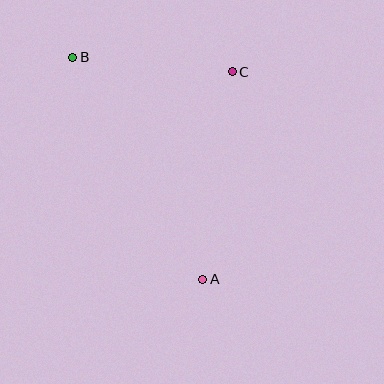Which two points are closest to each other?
Points B and C are closest to each other.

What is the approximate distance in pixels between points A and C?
The distance between A and C is approximately 209 pixels.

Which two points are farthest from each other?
Points A and B are farthest from each other.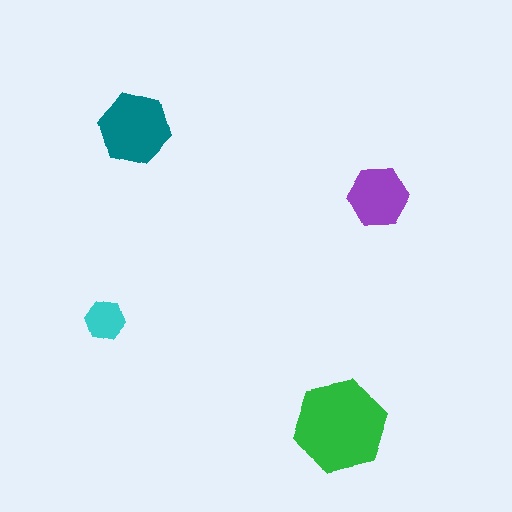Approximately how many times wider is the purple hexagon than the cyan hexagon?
About 1.5 times wider.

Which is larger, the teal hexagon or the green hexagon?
The green one.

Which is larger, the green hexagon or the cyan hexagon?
The green one.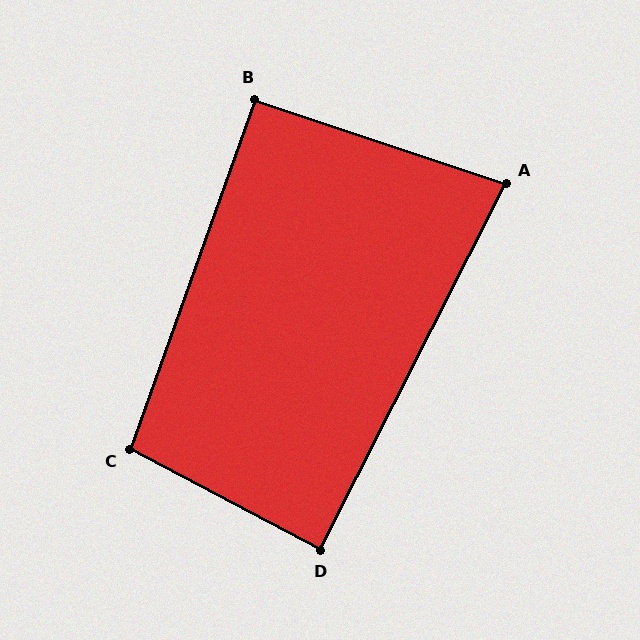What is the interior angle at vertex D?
Approximately 89 degrees (approximately right).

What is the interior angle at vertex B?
Approximately 91 degrees (approximately right).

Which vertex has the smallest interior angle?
A, at approximately 82 degrees.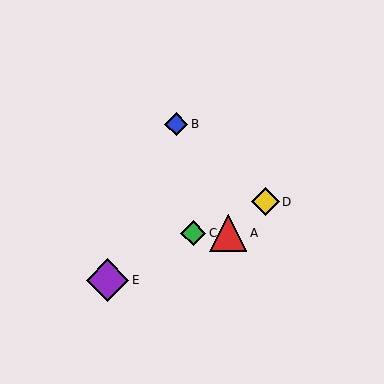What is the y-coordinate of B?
Object B is at y≈124.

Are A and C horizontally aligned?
Yes, both are at y≈233.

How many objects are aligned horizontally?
2 objects (A, C) are aligned horizontally.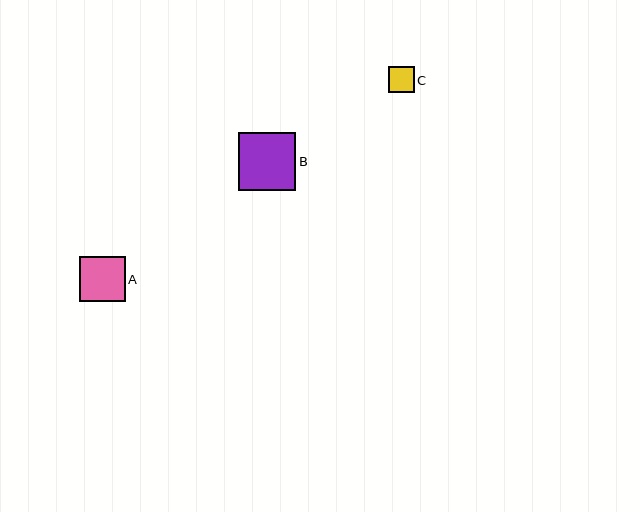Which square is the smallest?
Square C is the smallest with a size of approximately 26 pixels.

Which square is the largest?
Square B is the largest with a size of approximately 57 pixels.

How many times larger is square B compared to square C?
Square B is approximately 2.2 times the size of square C.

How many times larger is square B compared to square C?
Square B is approximately 2.2 times the size of square C.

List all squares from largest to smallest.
From largest to smallest: B, A, C.